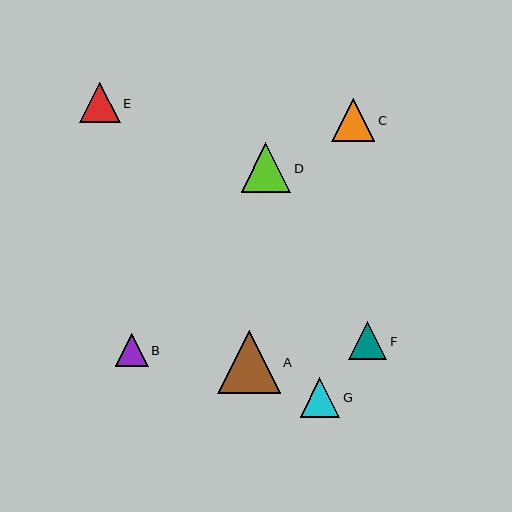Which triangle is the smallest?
Triangle B is the smallest with a size of approximately 33 pixels.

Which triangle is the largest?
Triangle A is the largest with a size of approximately 62 pixels.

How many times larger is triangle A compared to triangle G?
Triangle A is approximately 1.6 times the size of triangle G.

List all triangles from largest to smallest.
From largest to smallest: A, D, C, E, G, F, B.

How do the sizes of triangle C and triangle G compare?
Triangle C and triangle G are approximately the same size.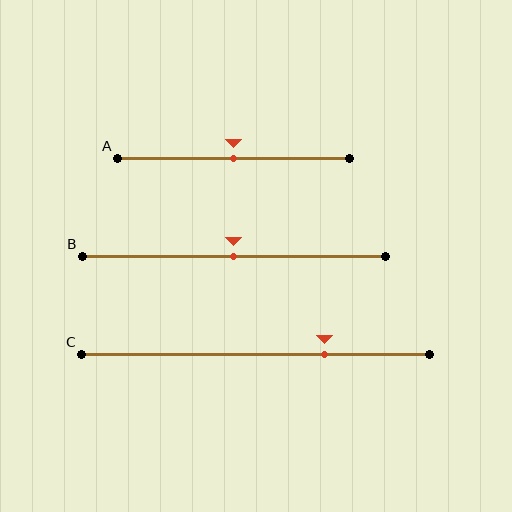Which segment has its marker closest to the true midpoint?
Segment A has its marker closest to the true midpoint.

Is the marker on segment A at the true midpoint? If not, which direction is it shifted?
Yes, the marker on segment A is at the true midpoint.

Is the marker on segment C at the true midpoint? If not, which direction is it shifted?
No, the marker on segment C is shifted to the right by about 20% of the segment length.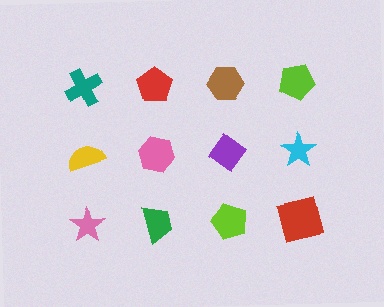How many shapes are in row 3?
4 shapes.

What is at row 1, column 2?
A red pentagon.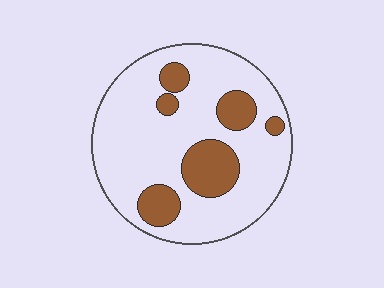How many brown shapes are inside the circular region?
6.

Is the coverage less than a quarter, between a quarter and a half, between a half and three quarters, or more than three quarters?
Less than a quarter.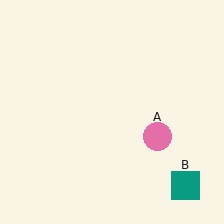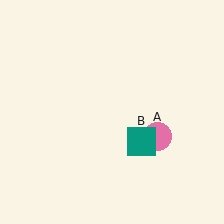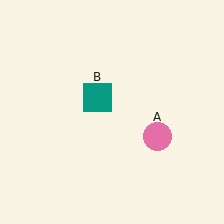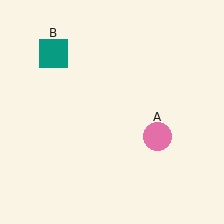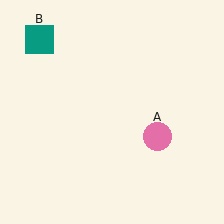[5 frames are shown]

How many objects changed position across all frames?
1 object changed position: teal square (object B).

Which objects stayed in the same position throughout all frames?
Pink circle (object A) remained stationary.